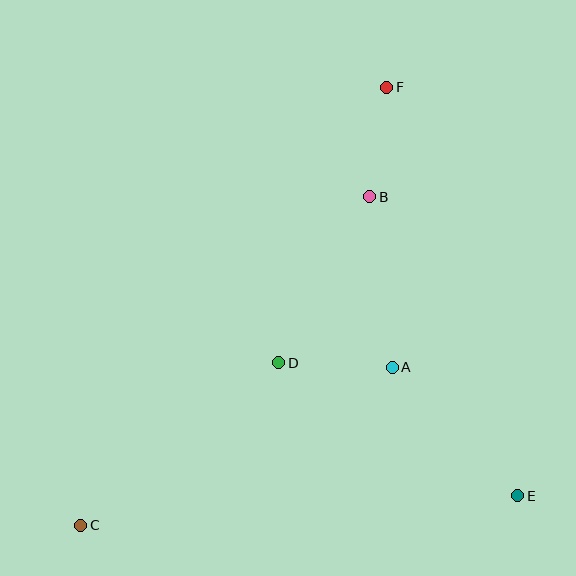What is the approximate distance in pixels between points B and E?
The distance between B and E is approximately 333 pixels.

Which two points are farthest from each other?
Points C and F are farthest from each other.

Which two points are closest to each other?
Points B and F are closest to each other.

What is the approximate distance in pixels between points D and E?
The distance between D and E is approximately 273 pixels.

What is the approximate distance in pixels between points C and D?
The distance between C and D is approximately 257 pixels.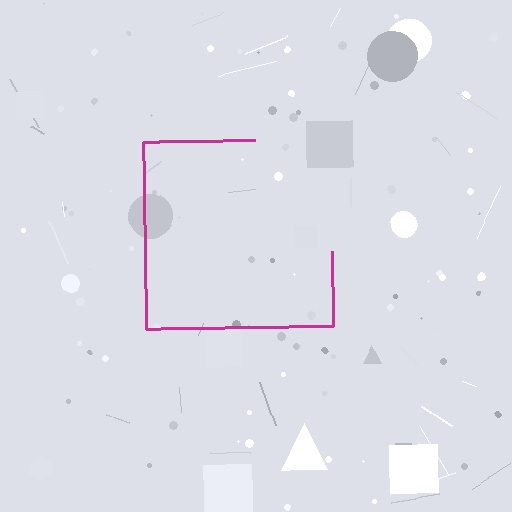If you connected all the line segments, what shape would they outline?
They would outline a square.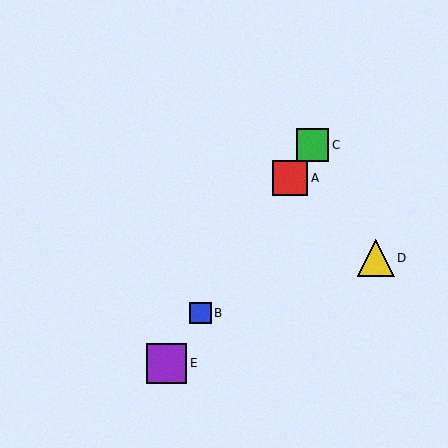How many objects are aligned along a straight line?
4 objects (A, B, C, E) are aligned along a straight line.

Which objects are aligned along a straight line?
Objects A, B, C, E are aligned along a straight line.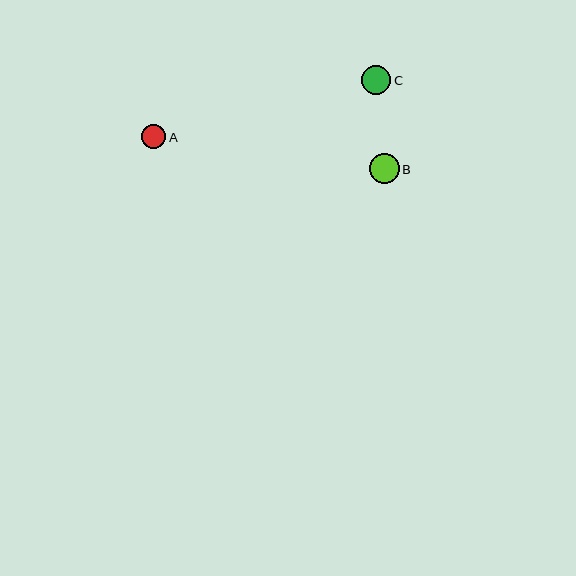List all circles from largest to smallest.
From largest to smallest: B, C, A.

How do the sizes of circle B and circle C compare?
Circle B and circle C are approximately the same size.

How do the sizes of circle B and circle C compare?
Circle B and circle C are approximately the same size.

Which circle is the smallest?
Circle A is the smallest with a size of approximately 24 pixels.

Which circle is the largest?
Circle B is the largest with a size of approximately 30 pixels.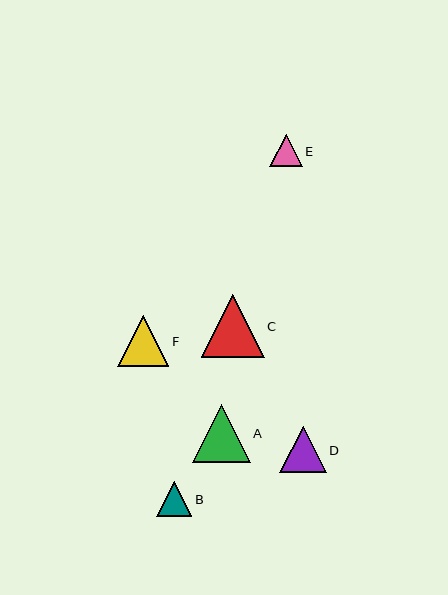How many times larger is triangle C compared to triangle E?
Triangle C is approximately 1.9 times the size of triangle E.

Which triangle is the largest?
Triangle C is the largest with a size of approximately 62 pixels.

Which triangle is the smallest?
Triangle E is the smallest with a size of approximately 32 pixels.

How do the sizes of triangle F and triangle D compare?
Triangle F and triangle D are approximately the same size.